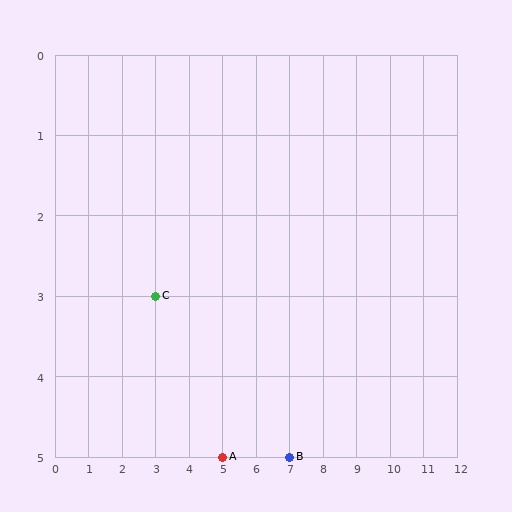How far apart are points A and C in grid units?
Points A and C are 2 columns and 2 rows apart (about 2.8 grid units diagonally).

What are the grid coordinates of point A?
Point A is at grid coordinates (5, 5).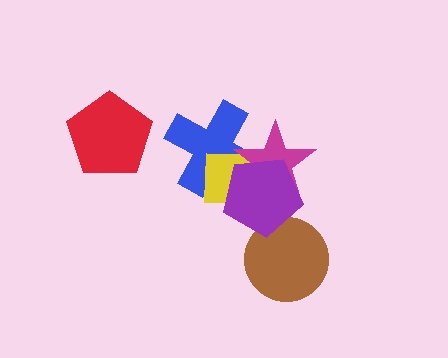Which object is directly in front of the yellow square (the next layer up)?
The magenta star is directly in front of the yellow square.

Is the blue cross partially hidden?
Yes, it is partially covered by another shape.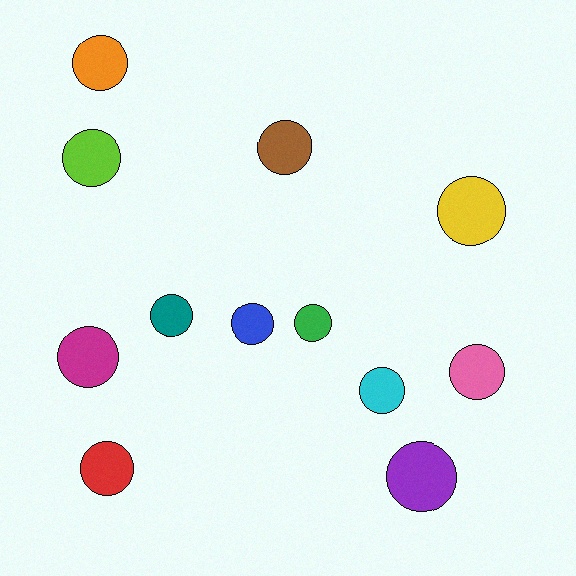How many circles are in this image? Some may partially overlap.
There are 12 circles.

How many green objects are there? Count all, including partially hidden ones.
There is 1 green object.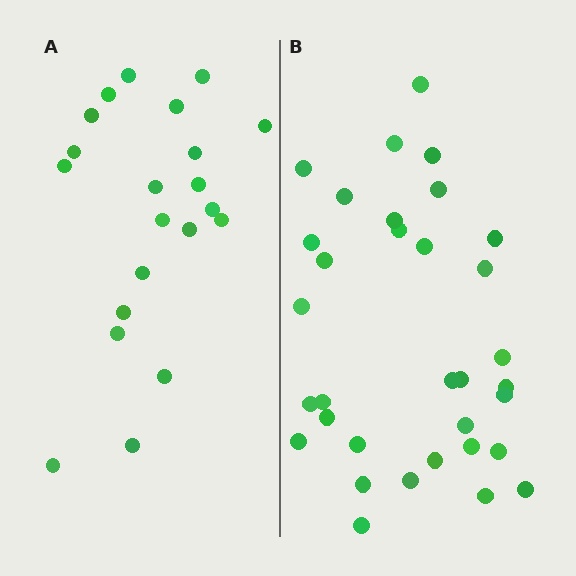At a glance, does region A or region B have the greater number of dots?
Region B (the right region) has more dots.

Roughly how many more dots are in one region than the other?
Region B has roughly 12 or so more dots than region A.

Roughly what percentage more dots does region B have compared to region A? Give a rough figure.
About 55% more.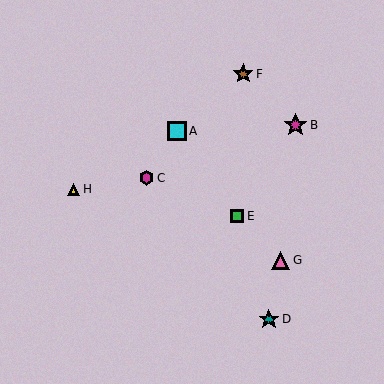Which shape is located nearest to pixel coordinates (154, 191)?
The magenta hexagon (labeled C) at (146, 178) is nearest to that location.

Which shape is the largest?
The magenta star (labeled B) is the largest.